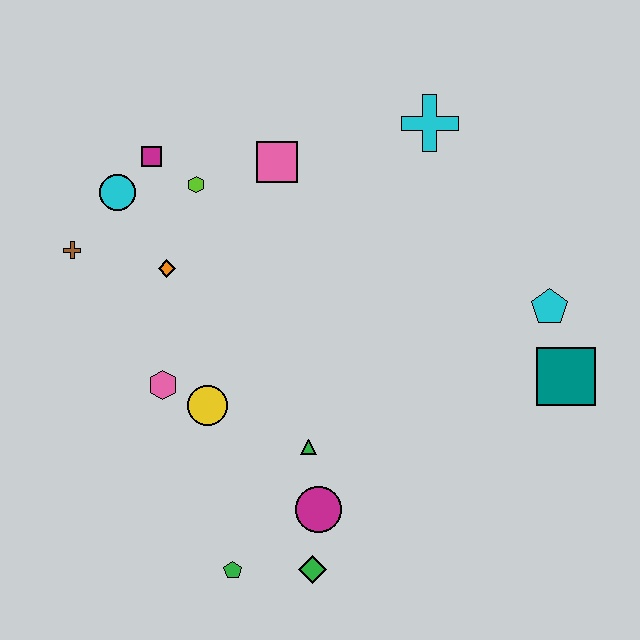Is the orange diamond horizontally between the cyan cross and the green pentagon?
No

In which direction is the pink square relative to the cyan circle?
The pink square is to the right of the cyan circle.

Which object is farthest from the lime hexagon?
The teal square is farthest from the lime hexagon.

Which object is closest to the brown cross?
The cyan circle is closest to the brown cross.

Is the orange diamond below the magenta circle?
No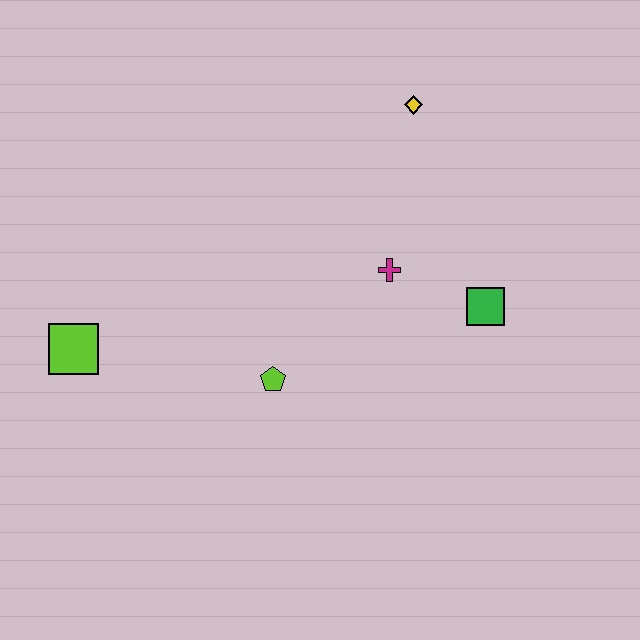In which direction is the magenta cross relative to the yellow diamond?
The magenta cross is below the yellow diamond.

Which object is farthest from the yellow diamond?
The lime square is farthest from the yellow diamond.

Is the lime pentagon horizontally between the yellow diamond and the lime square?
Yes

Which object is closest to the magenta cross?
The green square is closest to the magenta cross.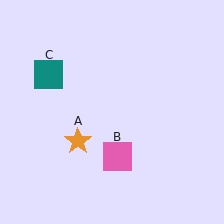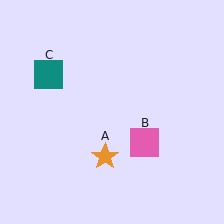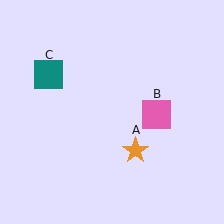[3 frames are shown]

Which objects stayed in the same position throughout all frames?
Teal square (object C) remained stationary.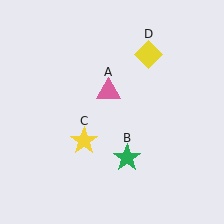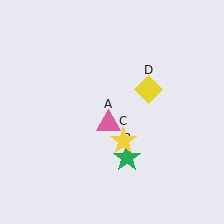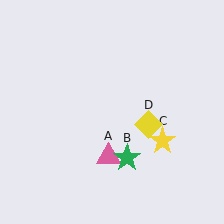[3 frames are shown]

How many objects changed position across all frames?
3 objects changed position: pink triangle (object A), yellow star (object C), yellow diamond (object D).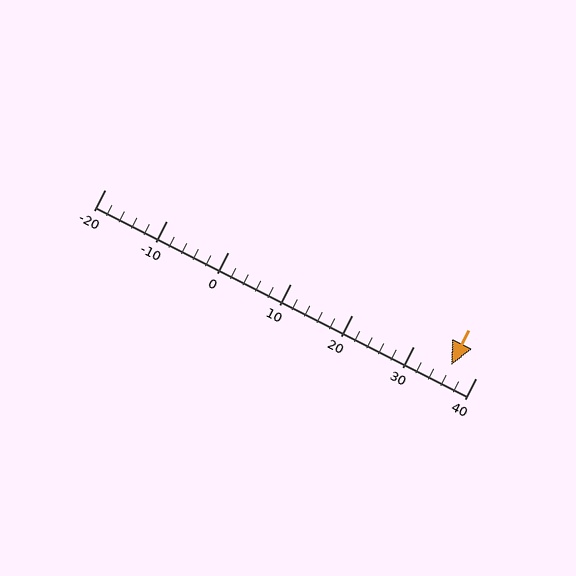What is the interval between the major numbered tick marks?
The major tick marks are spaced 10 units apart.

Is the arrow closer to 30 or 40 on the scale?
The arrow is closer to 40.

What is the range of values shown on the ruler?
The ruler shows values from -20 to 40.